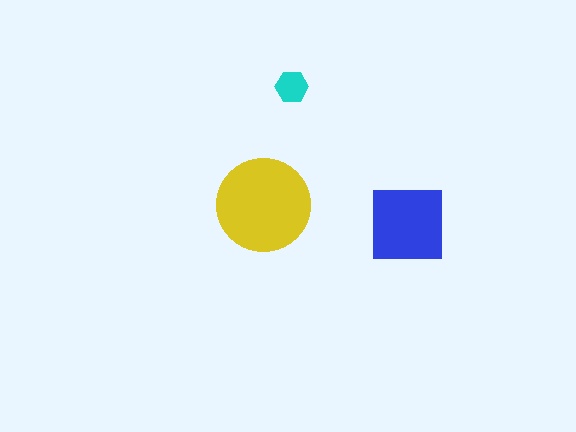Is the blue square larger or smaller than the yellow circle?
Smaller.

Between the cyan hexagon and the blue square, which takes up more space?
The blue square.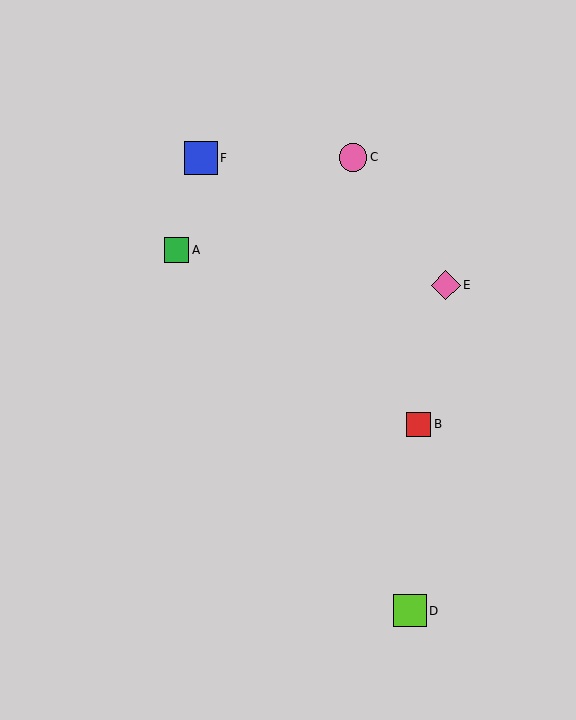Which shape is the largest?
The blue square (labeled F) is the largest.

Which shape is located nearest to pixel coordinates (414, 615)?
The lime square (labeled D) at (410, 611) is nearest to that location.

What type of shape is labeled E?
Shape E is a pink diamond.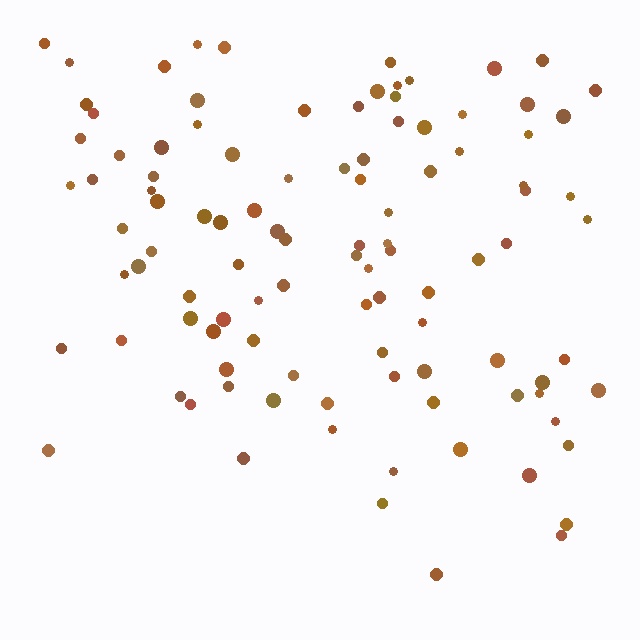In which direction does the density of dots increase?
From bottom to top, with the top side densest.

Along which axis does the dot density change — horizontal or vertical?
Vertical.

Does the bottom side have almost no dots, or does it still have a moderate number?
Still a moderate number, just noticeably fewer than the top.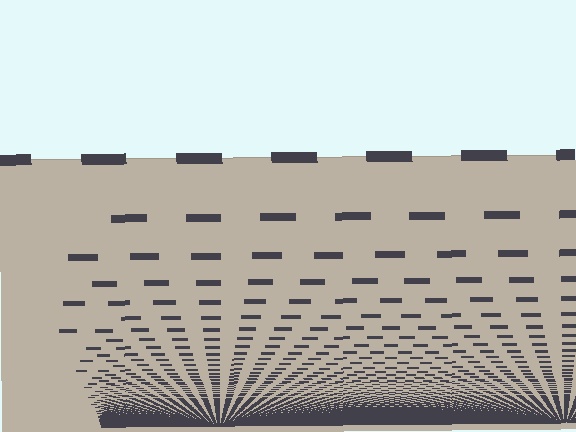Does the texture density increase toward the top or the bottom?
Density increases toward the bottom.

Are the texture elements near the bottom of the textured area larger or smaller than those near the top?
Smaller. The gradient is inverted — elements near the bottom are smaller and denser.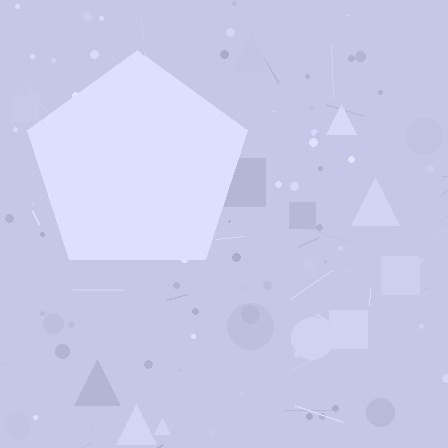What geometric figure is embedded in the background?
A pentagon is embedded in the background.